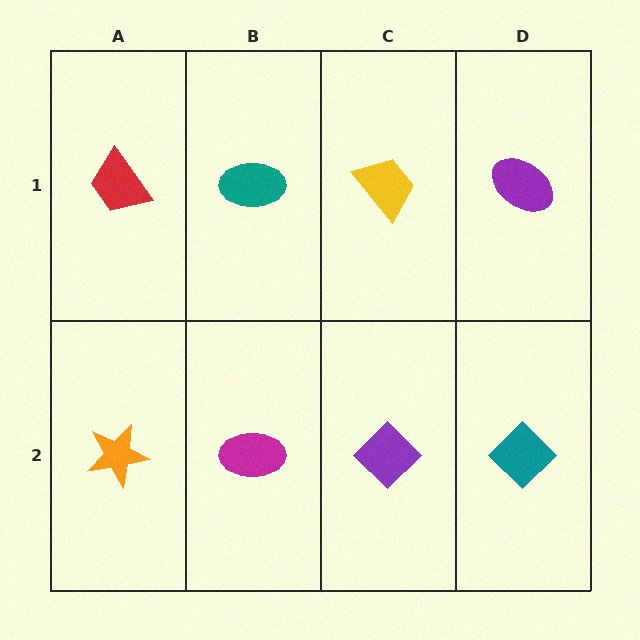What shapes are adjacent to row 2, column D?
A purple ellipse (row 1, column D), a purple diamond (row 2, column C).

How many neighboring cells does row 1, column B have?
3.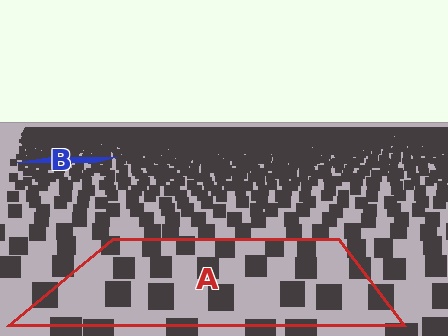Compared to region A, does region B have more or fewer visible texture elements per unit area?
Region B has more texture elements per unit area — they are packed more densely because it is farther away.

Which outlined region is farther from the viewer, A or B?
Region B is farther from the viewer — the texture elements inside it appear smaller and more densely packed.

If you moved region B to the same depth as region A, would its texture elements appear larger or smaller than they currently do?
They would appear larger. At a closer depth, the same texture elements are projected at a bigger on-screen size.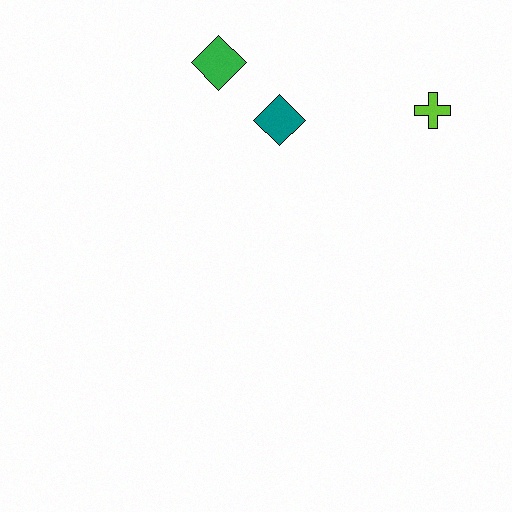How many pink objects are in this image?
There are no pink objects.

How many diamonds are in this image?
There are 2 diamonds.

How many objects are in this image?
There are 3 objects.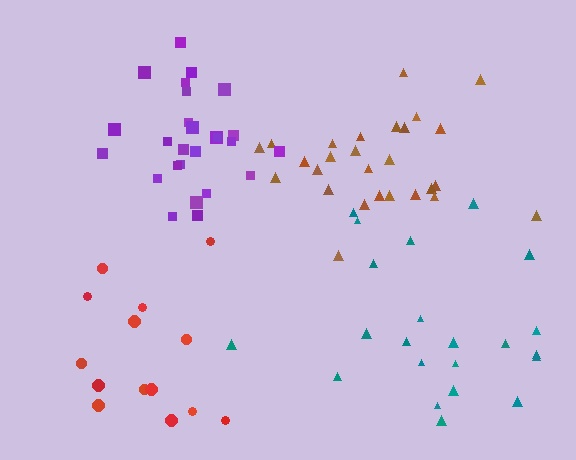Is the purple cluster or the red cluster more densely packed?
Purple.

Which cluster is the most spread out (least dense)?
Red.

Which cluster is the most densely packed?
Purple.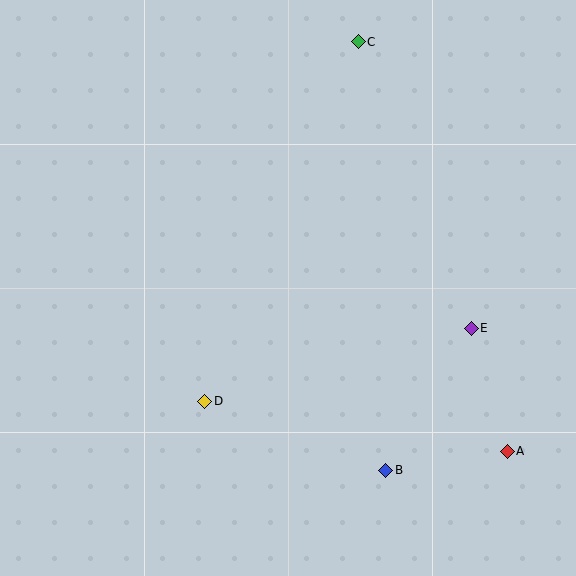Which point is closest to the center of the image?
Point D at (205, 401) is closest to the center.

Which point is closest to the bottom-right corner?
Point A is closest to the bottom-right corner.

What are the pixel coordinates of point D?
Point D is at (205, 401).